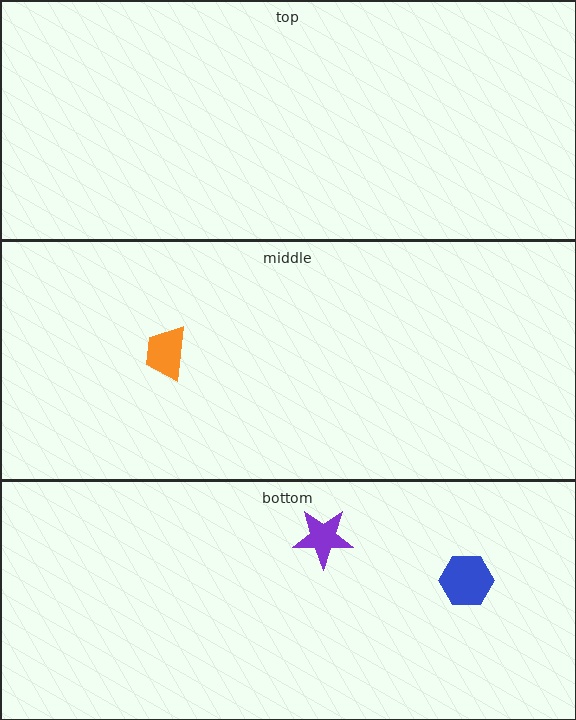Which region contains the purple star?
The bottom region.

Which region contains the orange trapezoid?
The middle region.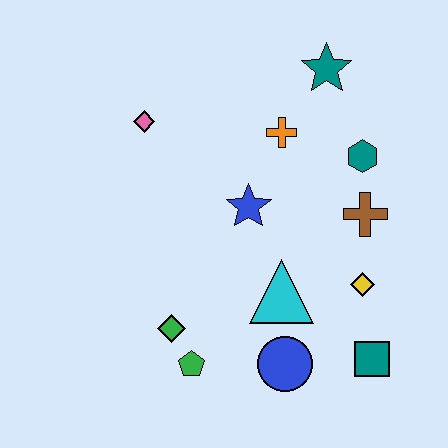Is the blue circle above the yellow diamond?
No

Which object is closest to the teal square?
The yellow diamond is closest to the teal square.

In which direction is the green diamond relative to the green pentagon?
The green diamond is above the green pentagon.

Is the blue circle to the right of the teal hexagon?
No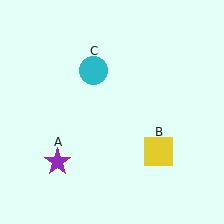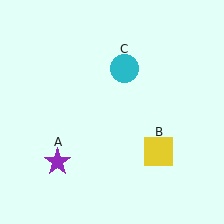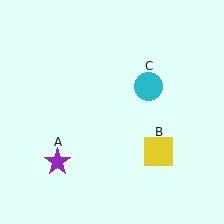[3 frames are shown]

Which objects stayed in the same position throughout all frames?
Purple star (object A) and yellow square (object B) remained stationary.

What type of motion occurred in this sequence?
The cyan circle (object C) rotated clockwise around the center of the scene.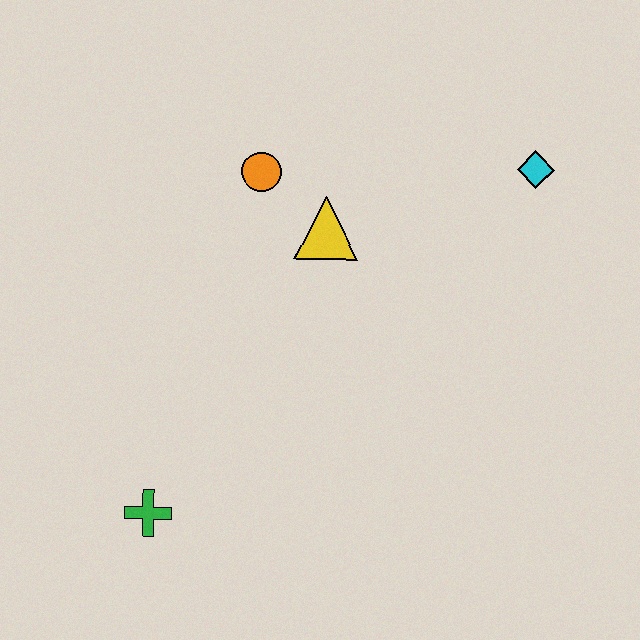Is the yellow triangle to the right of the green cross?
Yes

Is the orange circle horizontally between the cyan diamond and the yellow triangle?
No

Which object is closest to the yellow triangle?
The orange circle is closest to the yellow triangle.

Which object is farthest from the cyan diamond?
The green cross is farthest from the cyan diamond.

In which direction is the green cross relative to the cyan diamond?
The green cross is to the left of the cyan diamond.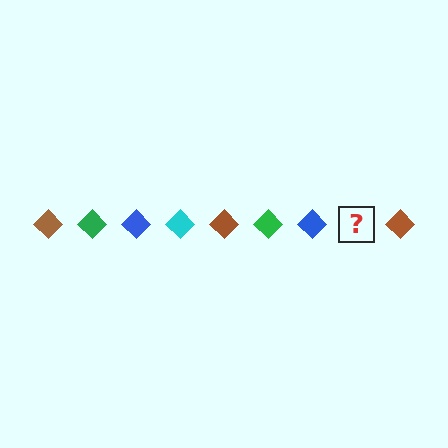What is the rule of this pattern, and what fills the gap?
The rule is that the pattern cycles through brown, green, blue, cyan diamonds. The gap should be filled with a cyan diamond.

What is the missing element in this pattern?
The missing element is a cyan diamond.